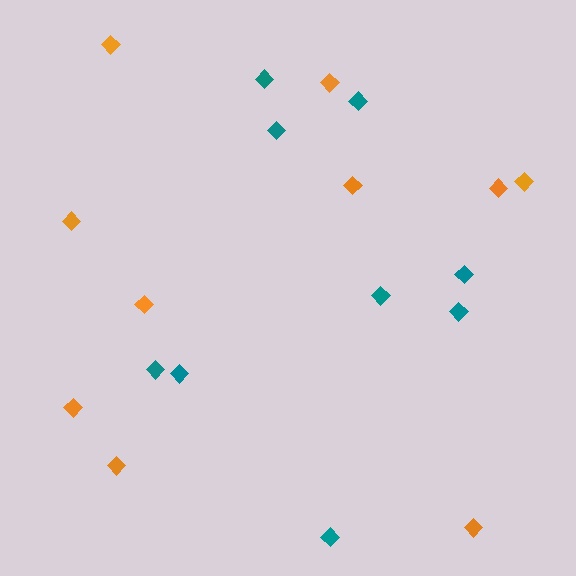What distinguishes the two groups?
There are 2 groups: one group of orange diamonds (10) and one group of teal diamonds (9).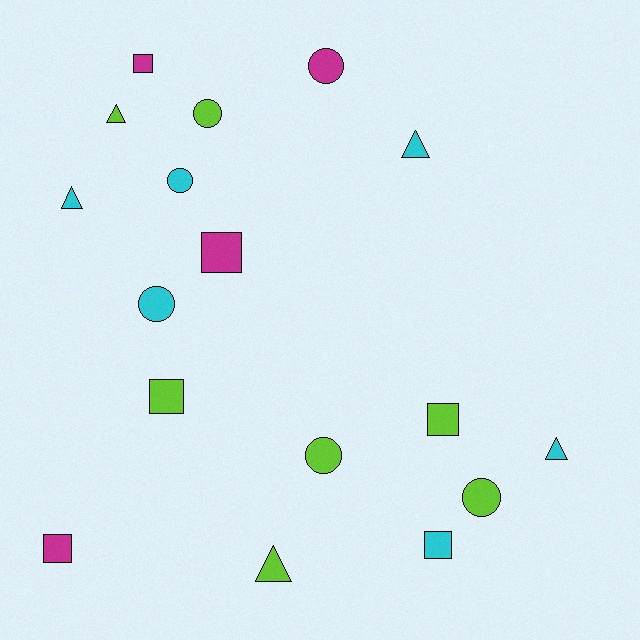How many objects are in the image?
There are 17 objects.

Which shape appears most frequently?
Square, with 6 objects.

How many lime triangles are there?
There are 2 lime triangles.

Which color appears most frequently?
Lime, with 7 objects.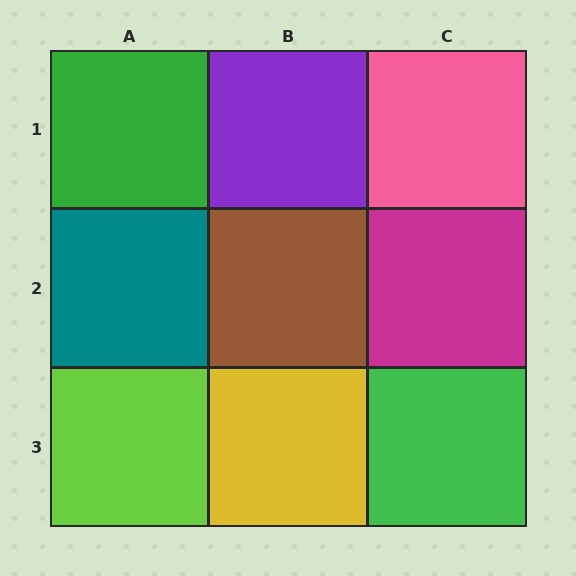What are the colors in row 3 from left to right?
Lime, yellow, green.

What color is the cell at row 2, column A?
Teal.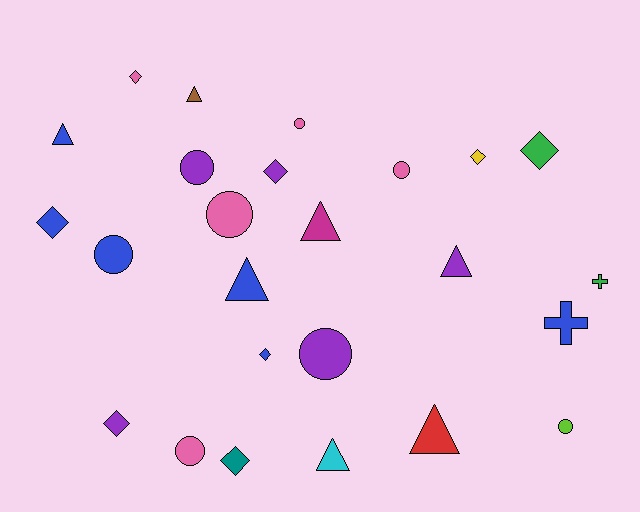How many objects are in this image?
There are 25 objects.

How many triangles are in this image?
There are 7 triangles.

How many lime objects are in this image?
There is 1 lime object.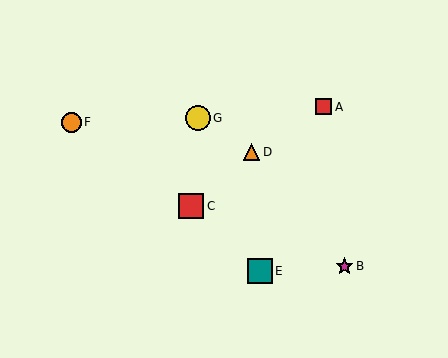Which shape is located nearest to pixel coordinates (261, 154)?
The orange triangle (labeled D) at (251, 152) is nearest to that location.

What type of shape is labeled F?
Shape F is an orange circle.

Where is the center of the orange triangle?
The center of the orange triangle is at (251, 152).